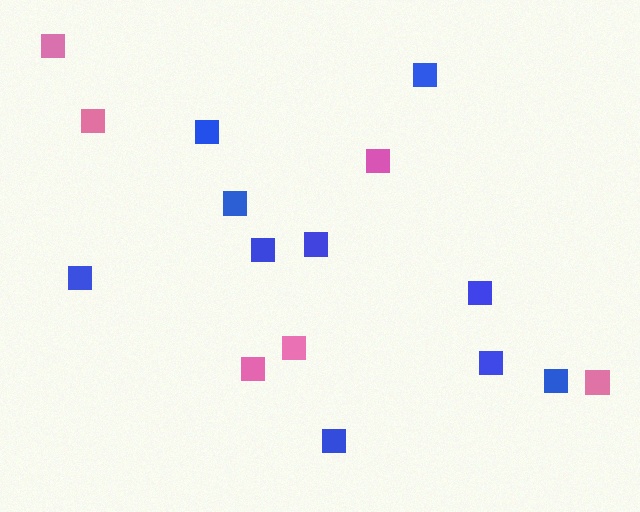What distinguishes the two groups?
There are 2 groups: one group of pink squares (6) and one group of blue squares (10).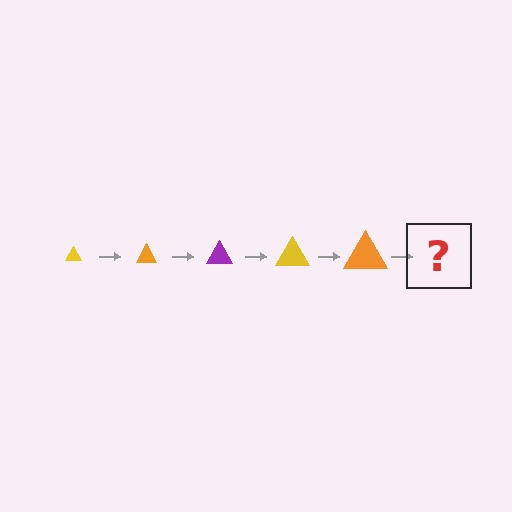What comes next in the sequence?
The next element should be a purple triangle, larger than the previous one.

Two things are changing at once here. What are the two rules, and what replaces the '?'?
The two rules are that the triangle grows larger each step and the color cycles through yellow, orange, and purple. The '?' should be a purple triangle, larger than the previous one.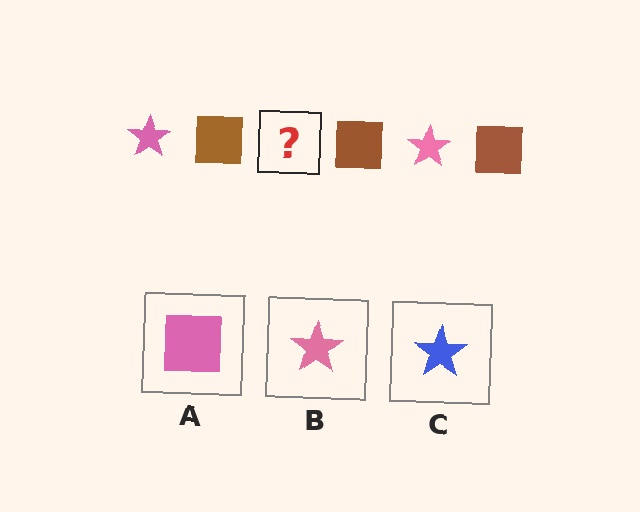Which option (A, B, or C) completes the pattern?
B.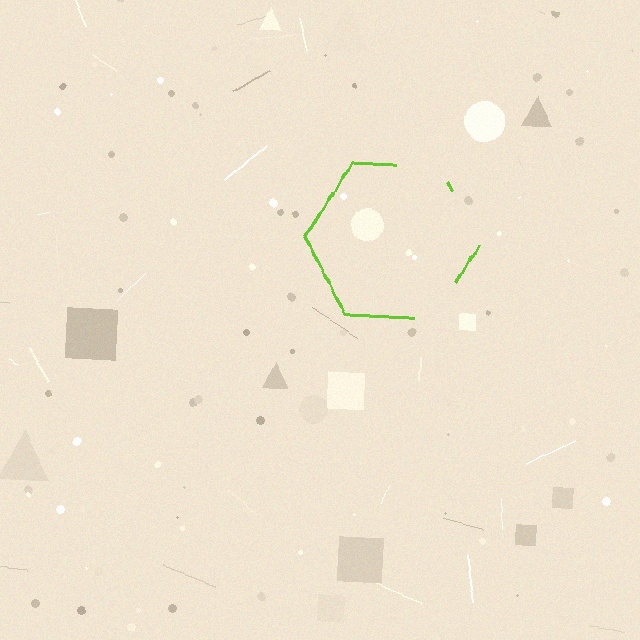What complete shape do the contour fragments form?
The contour fragments form a hexagon.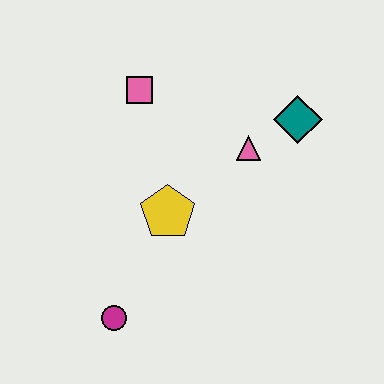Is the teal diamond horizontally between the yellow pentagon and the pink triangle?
No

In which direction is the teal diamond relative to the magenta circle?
The teal diamond is above the magenta circle.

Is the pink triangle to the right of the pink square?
Yes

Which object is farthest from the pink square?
The magenta circle is farthest from the pink square.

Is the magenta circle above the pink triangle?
No